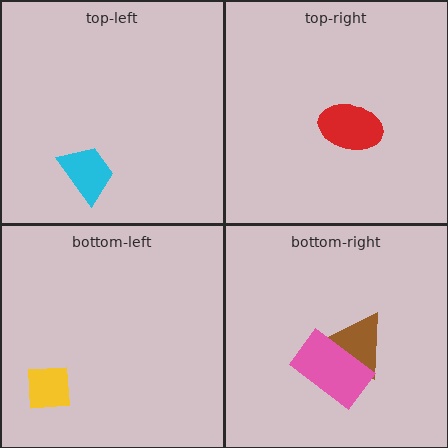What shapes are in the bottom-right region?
The brown triangle, the pink rectangle.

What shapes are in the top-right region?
The red ellipse.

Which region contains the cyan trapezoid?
The top-left region.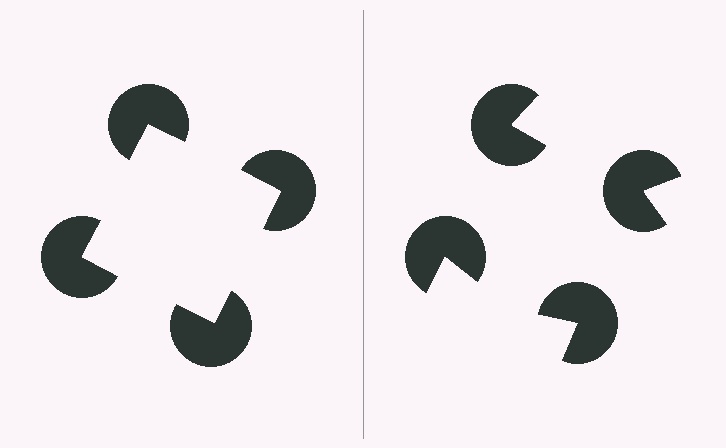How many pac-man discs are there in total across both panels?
8 — 4 on each side.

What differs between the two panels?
The pac-man discs are positioned identically on both sides; only the wedge orientations differ. On the left they align to a square; on the right they are misaligned.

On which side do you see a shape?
An illusory square appears on the left side. On the right side the wedge cuts are rotated, so no coherent shape forms.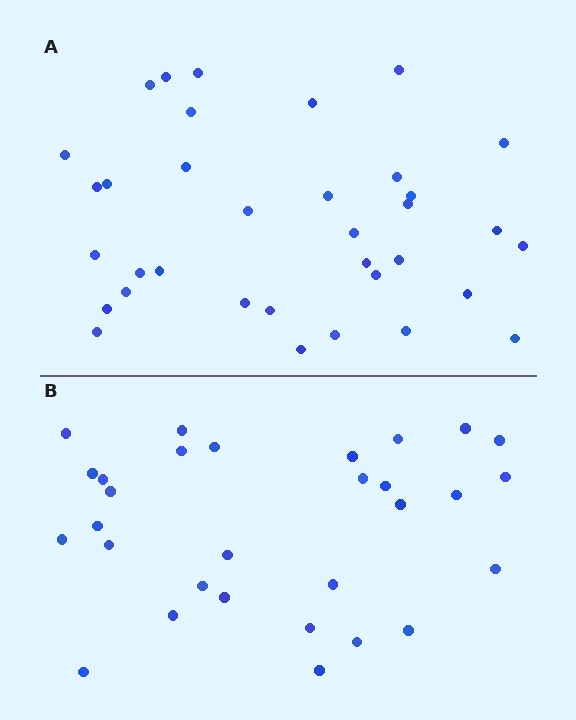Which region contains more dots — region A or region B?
Region A (the top region) has more dots.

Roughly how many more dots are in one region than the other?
Region A has about 5 more dots than region B.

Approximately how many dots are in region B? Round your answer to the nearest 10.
About 30 dots.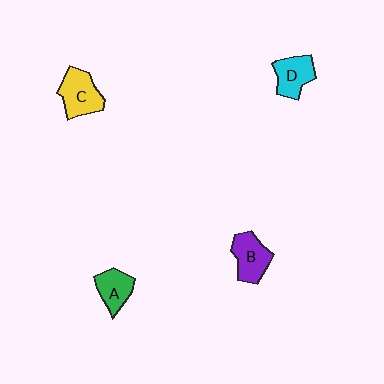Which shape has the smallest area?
Shape A (green).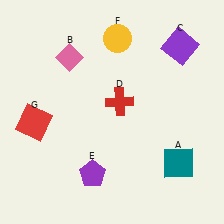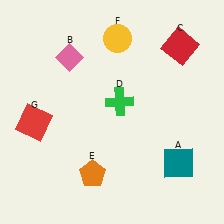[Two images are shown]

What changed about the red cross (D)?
In Image 1, D is red. In Image 2, it changed to green.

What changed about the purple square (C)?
In Image 1, C is purple. In Image 2, it changed to red.